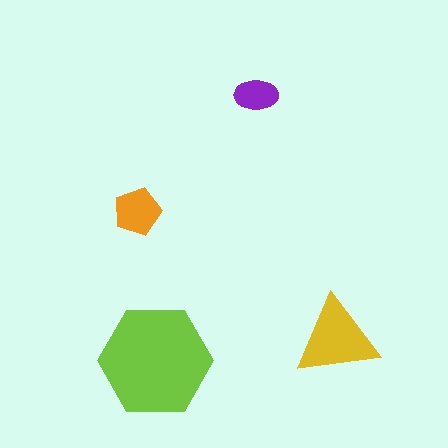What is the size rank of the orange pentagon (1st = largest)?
3rd.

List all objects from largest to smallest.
The lime hexagon, the yellow triangle, the orange pentagon, the purple ellipse.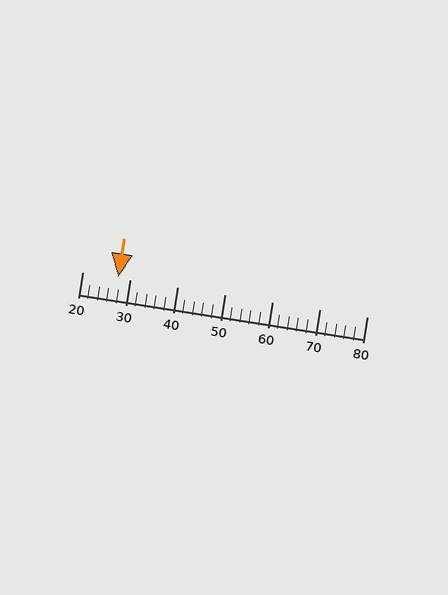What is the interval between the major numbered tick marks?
The major tick marks are spaced 10 units apart.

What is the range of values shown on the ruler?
The ruler shows values from 20 to 80.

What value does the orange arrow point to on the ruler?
The orange arrow points to approximately 28.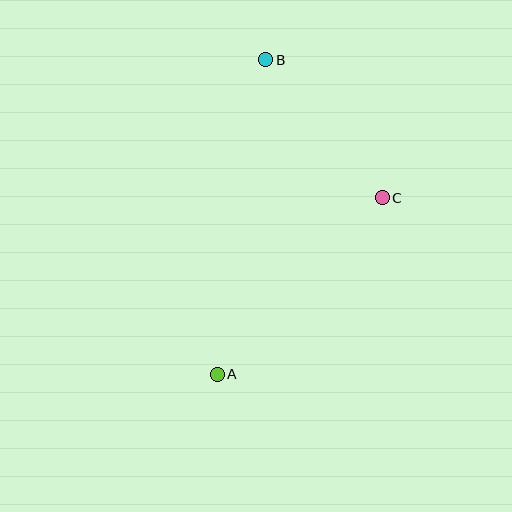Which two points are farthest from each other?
Points A and B are farthest from each other.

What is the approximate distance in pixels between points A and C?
The distance between A and C is approximately 242 pixels.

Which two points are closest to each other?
Points B and C are closest to each other.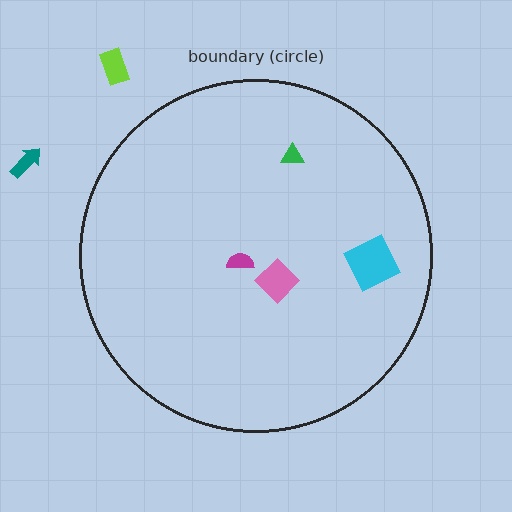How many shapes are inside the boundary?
4 inside, 2 outside.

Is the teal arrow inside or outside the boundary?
Outside.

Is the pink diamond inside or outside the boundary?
Inside.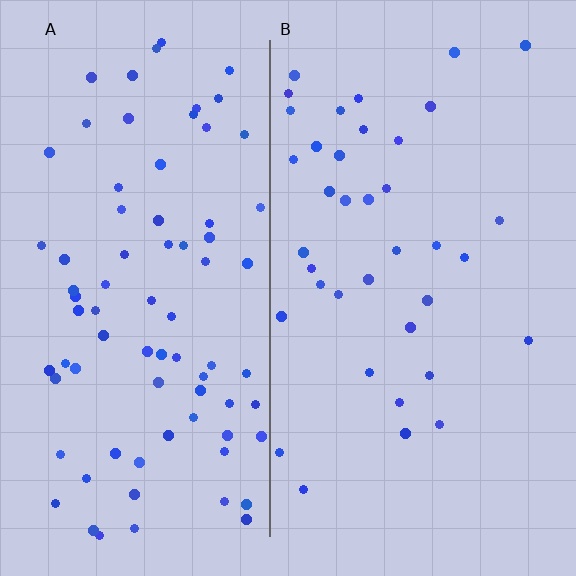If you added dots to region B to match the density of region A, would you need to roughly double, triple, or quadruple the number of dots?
Approximately double.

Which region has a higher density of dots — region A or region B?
A (the left).